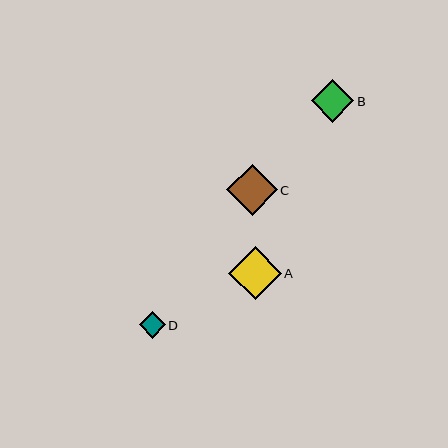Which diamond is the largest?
Diamond A is the largest with a size of approximately 53 pixels.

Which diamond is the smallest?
Diamond D is the smallest with a size of approximately 26 pixels.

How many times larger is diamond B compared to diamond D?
Diamond B is approximately 1.6 times the size of diamond D.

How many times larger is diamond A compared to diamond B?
Diamond A is approximately 1.2 times the size of diamond B.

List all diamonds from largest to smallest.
From largest to smallest: A, C, B, D.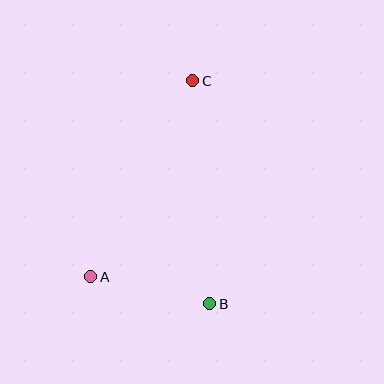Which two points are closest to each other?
Points A and B are closest to each other.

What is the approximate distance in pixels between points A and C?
The distance between A and C is approximately 221 pixels.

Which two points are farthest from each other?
Points B and C are farthest from each other.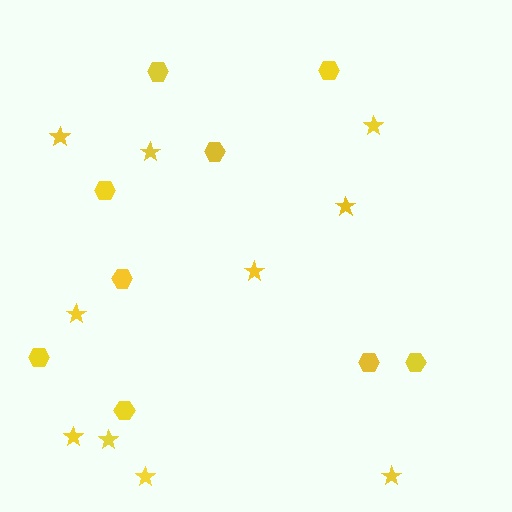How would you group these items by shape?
There are 2 groups: one group of stars (10) and one group of hexagons (9).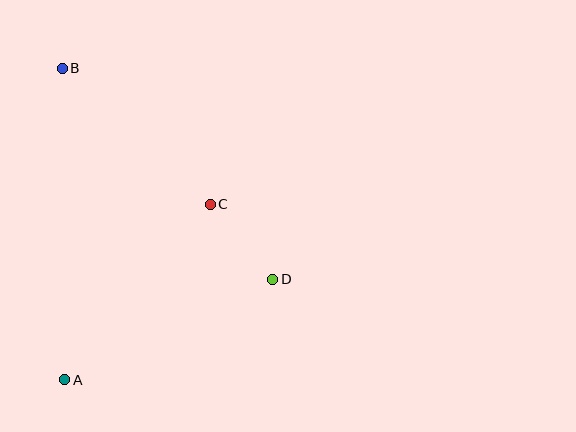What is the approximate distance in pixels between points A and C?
The distance between A and C is approximately 228 pixels.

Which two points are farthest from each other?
Points A and B are farthest from each other.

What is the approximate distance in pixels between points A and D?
The distance between A and D is approximately 231 pixels.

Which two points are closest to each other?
Points C and D are closest to each other.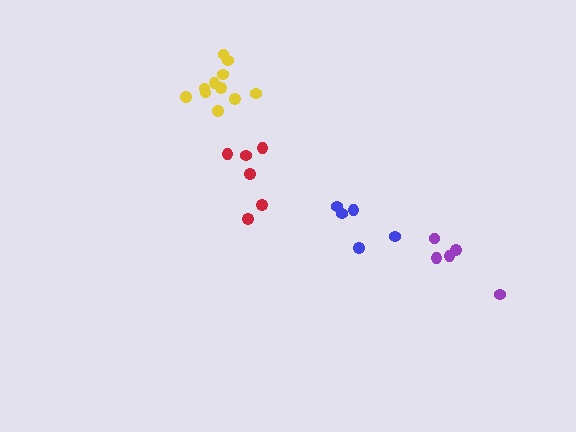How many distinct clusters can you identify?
There are 4 distinct clusters.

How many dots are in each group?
Group 1: 6 dots, Group 2: 5 dots, Group 3: 5 dots, Group 4: 11 dots (27 total).